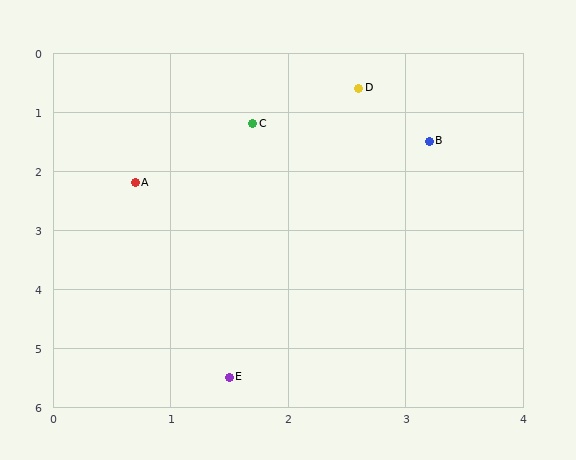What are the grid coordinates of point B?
Point B is at approximately (3.2, 1.5).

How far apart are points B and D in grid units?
Points B and D are about 1.1 grid units apart.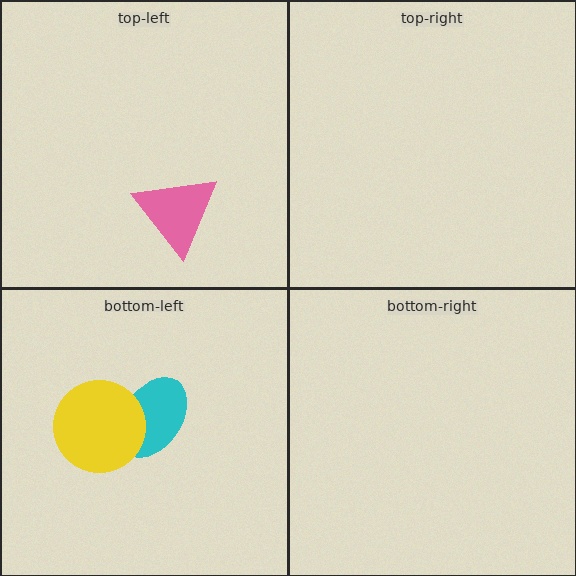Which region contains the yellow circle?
The bottom-left region.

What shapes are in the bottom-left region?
The cyan ellipse, the yellow circle.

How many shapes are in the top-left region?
1.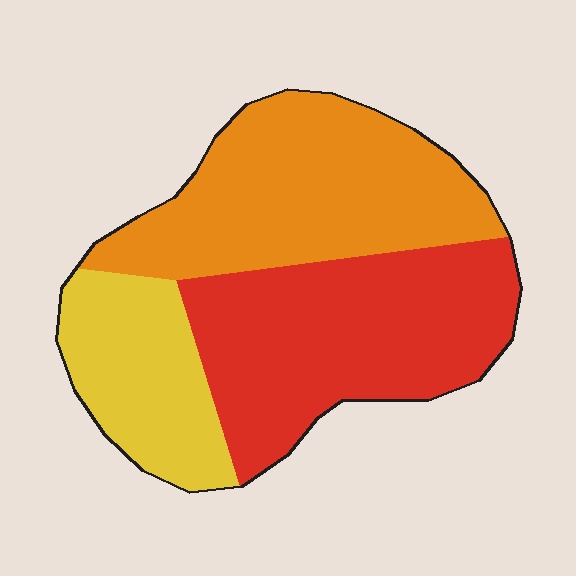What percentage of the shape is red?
Red takes up about two fifths (2/5) of the shape.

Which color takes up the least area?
Yellow, at roughly 20%.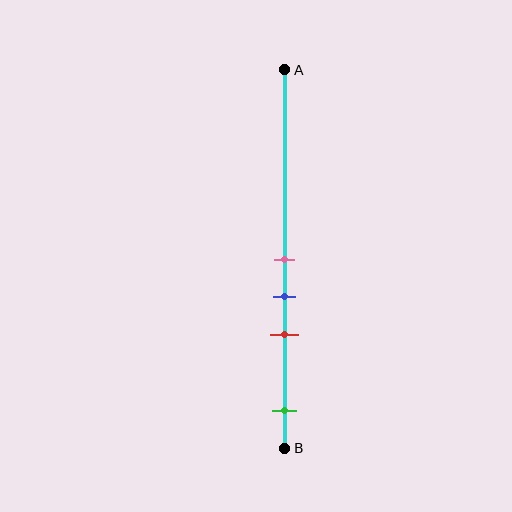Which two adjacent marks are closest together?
The pink and blue marks are the closest adjacent pair.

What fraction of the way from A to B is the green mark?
The green mark is approximately 90% (0.9) of the way from A to B.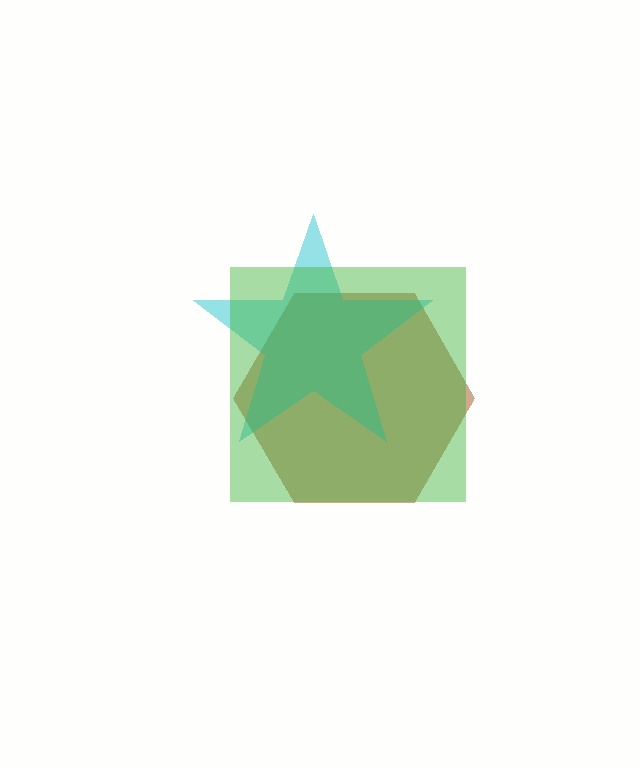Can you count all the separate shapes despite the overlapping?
Yes, there are 3 separate shapes.